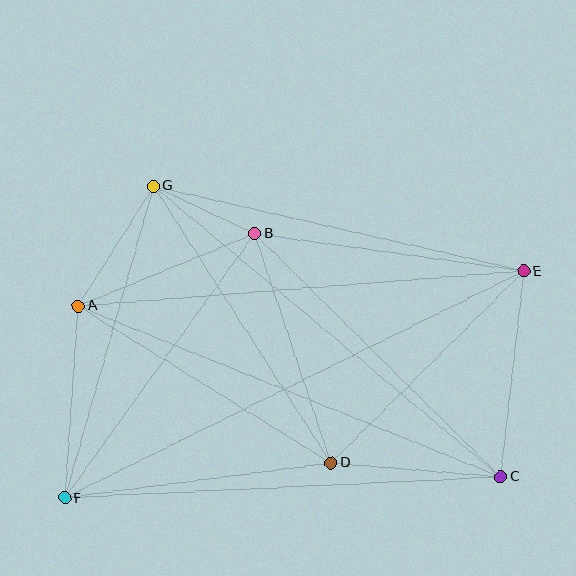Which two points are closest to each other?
Points B and G are closest to each other.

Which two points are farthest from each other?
Points E and F are farthest from each other.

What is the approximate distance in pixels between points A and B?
The distance between A and B is approximately 191 pixels.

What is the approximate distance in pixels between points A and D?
The distance between A and D is approximately 298 pixels.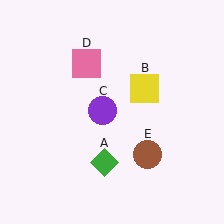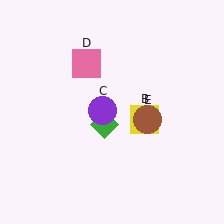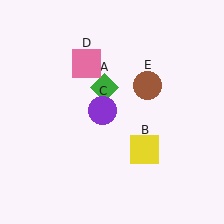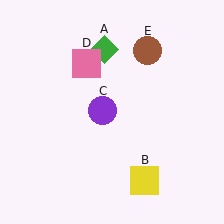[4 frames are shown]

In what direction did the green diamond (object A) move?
The green diamond (object A) moved up.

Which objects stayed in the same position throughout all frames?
Purple circle (object C) and pink square (object D) remained stationary.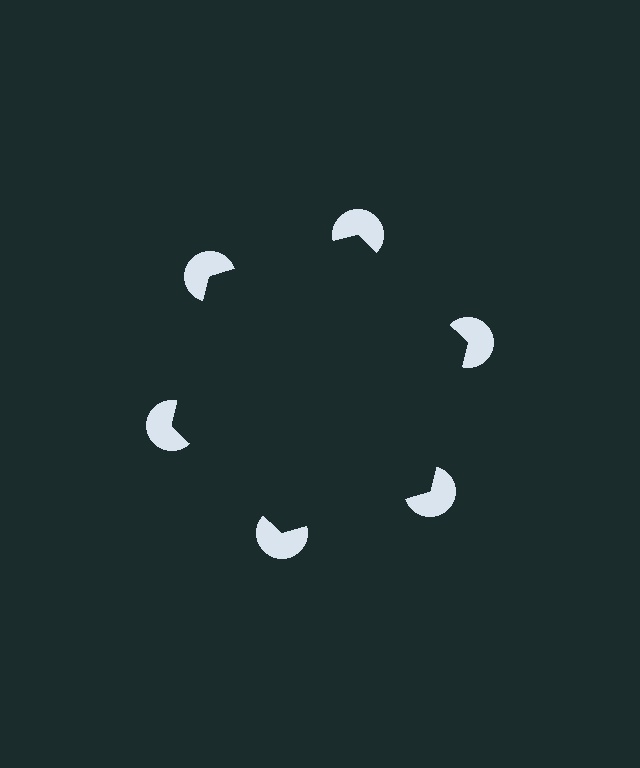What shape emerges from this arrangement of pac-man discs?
An illusory hexagon — its edges are inferred from the aligned wedge cuts in the pac-man discs, not physically drawn.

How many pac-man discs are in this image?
There are 6 — one at each vertex of the illusory hexagon.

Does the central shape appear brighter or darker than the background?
It typically appears slightly darker than the background, even though no actual brightness change is drawn.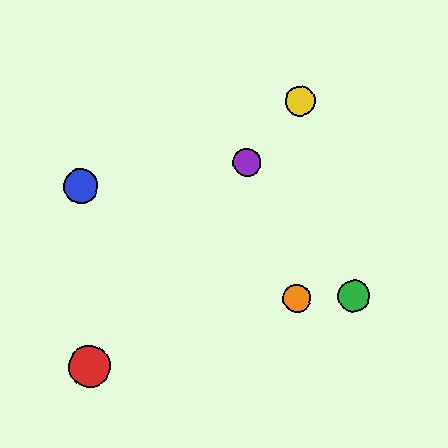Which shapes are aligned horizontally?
The green circle, the orange circle are aligned horizontally.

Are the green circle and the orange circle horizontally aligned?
Yes, both are at y≈296.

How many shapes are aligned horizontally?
2 shapes (the green circle, the orange circle) are aligned horizontally.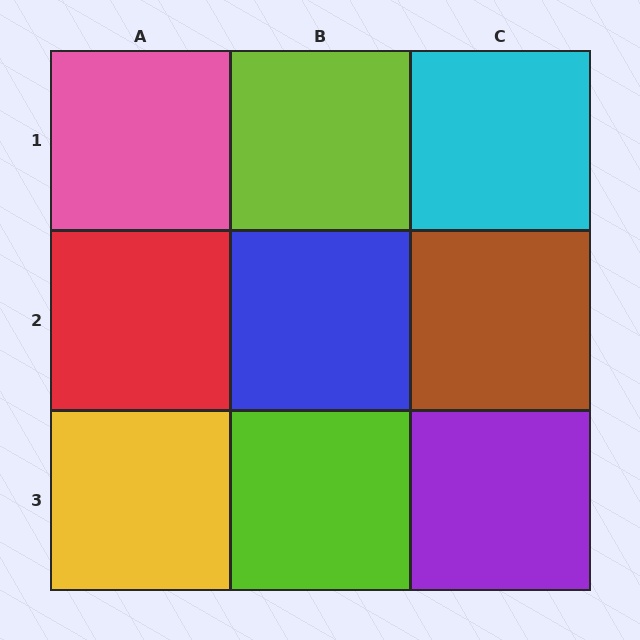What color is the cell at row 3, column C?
Purple.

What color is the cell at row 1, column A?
Pink.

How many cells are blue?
1 cell is blue.